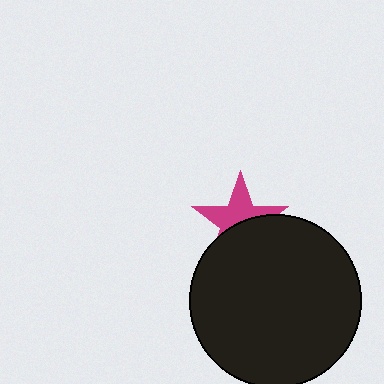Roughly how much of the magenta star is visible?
About half of it is visible (roughly 53%).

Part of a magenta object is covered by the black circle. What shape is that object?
It is a star.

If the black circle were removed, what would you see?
You would see the complete magenta star.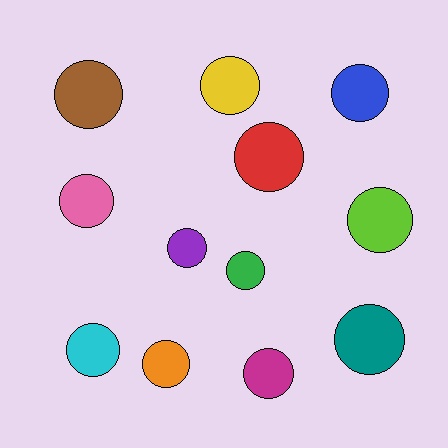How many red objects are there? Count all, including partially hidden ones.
There is 1 red object.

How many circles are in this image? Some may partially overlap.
There are 12 circles.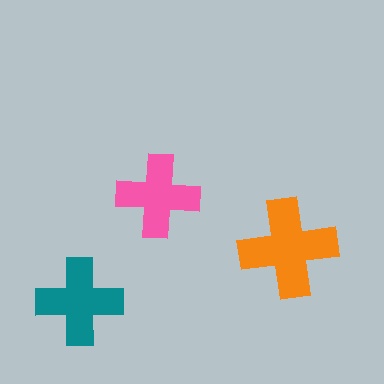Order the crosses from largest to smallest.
the orange one, the teal one, the pink one.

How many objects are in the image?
There are 3 objects in the image.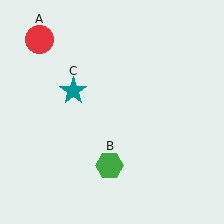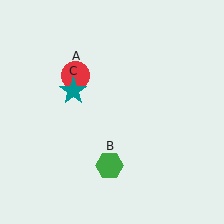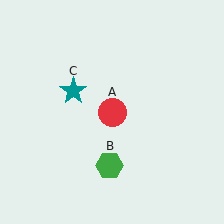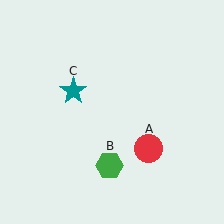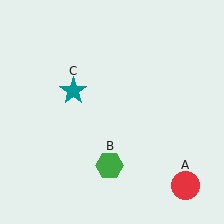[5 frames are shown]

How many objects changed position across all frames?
1 object changed position: red circle (object A).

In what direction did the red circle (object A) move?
The red circle (object A) moved down and to the right.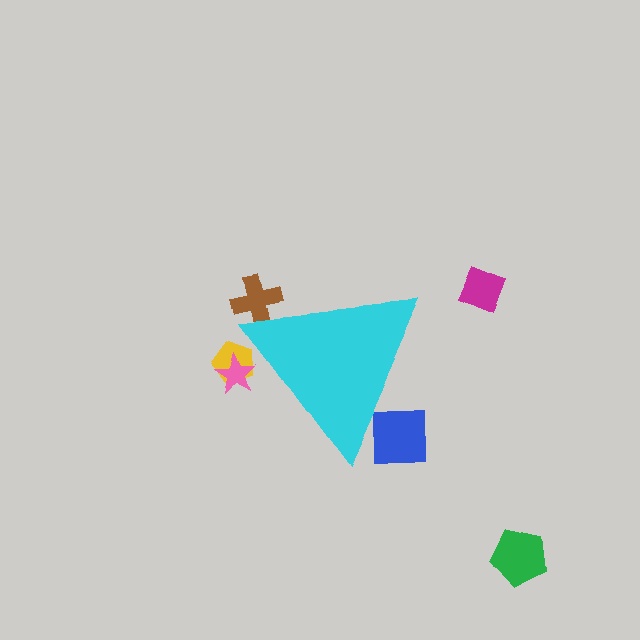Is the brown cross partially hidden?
Yes, the brown cross is partially hidden behind the cyan triangle.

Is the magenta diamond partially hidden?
No, the magenta diamond is fully visible.